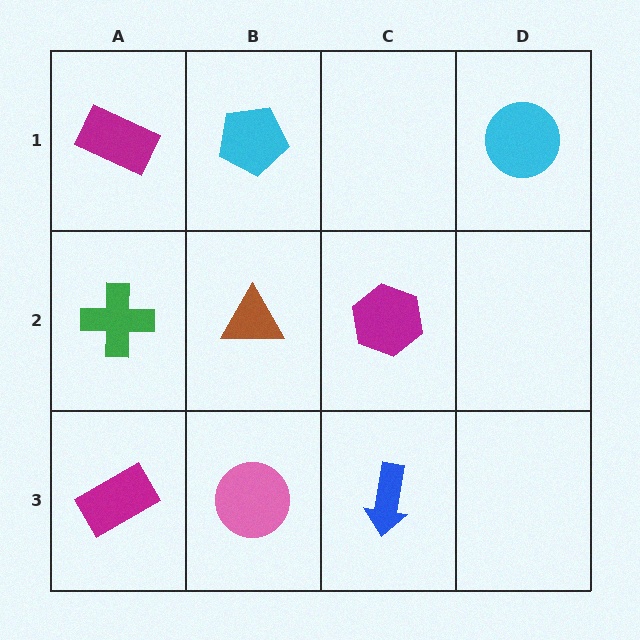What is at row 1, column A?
A magenta rectangle.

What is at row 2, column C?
A magenta hexagon.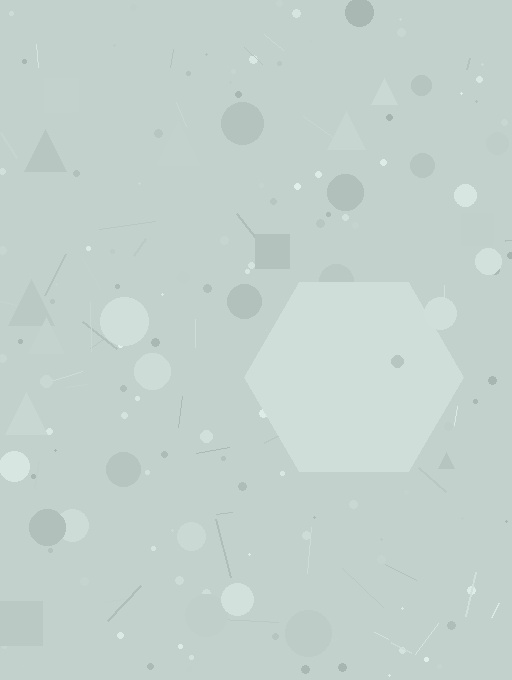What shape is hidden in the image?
A hexagon is hidden in the image.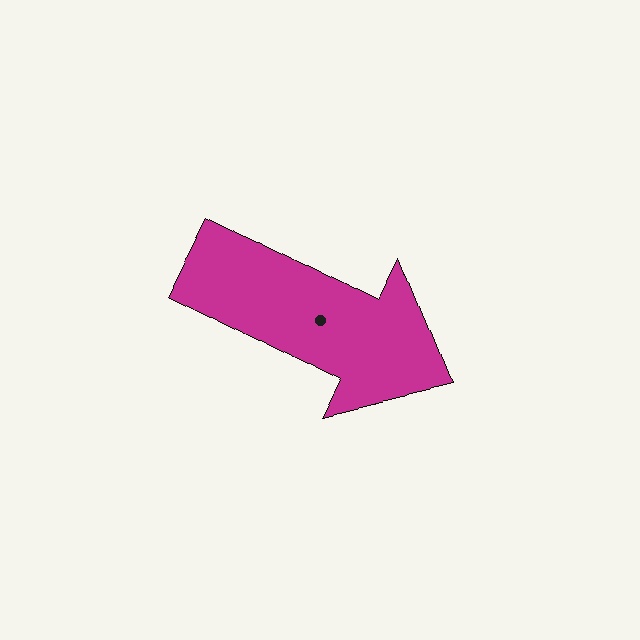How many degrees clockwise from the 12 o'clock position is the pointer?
Approximately 117 degrees.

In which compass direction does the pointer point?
Southeast.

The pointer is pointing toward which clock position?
Roughly 4 o'clock.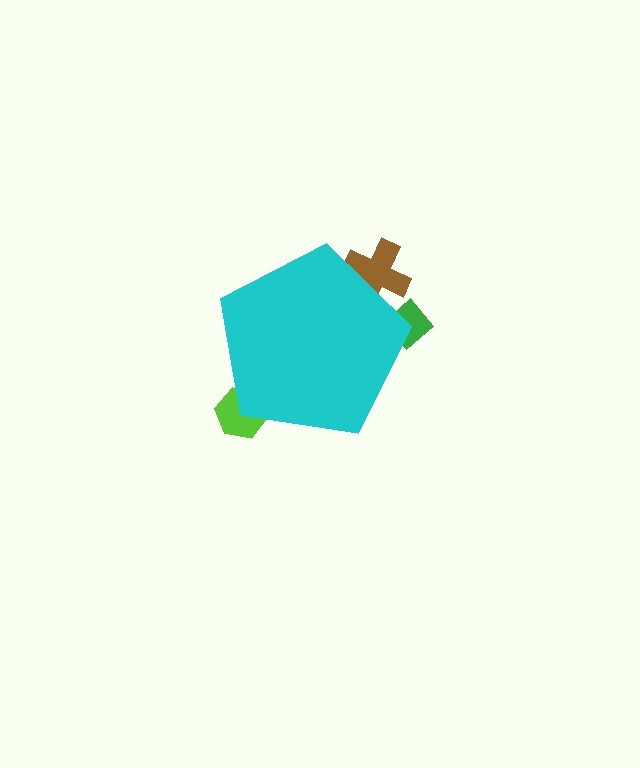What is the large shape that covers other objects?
A cyan pentagon.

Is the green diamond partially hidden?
Yes, the green diamond is partially hidden behind the cyan pentagon.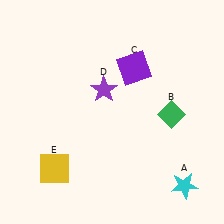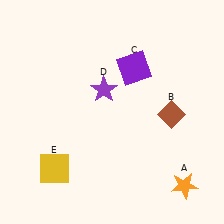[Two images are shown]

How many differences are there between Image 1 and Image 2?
There are 2 differences between the two images.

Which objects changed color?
A changed from cyan to orange. B changed from green to brown.